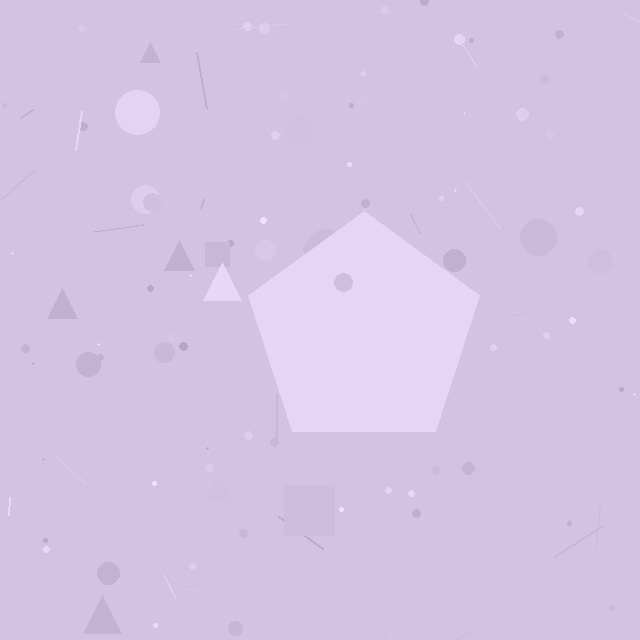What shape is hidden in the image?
A pentagon is hidden in the image.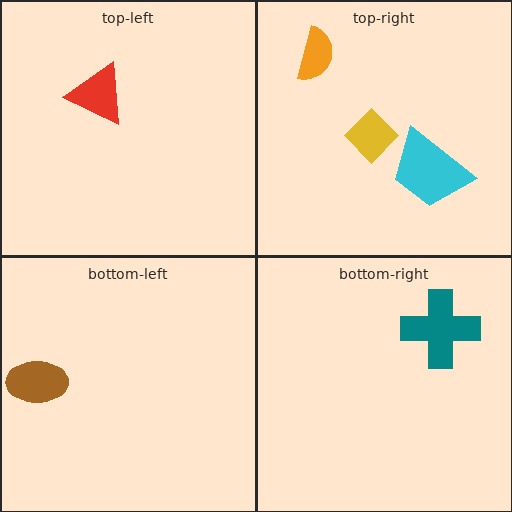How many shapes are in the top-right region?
3.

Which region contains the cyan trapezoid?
The top-right region.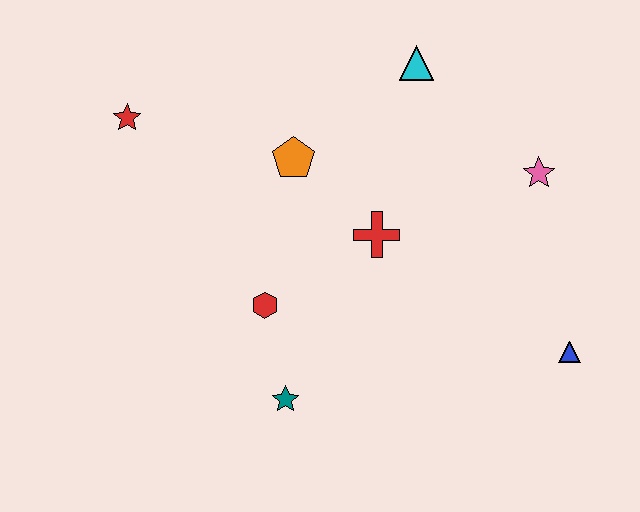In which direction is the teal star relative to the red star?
The teal star is below the red star.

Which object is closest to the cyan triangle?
The orange pentagon is closest to the cyan triangle.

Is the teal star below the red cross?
Yes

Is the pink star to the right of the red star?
Yes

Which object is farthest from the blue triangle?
The red star is farthest from the blue triangle.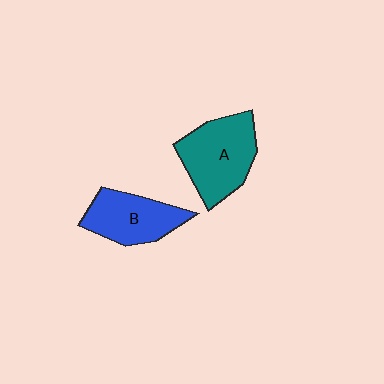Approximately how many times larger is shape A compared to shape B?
Approximately 1.2 times.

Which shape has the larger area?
Shape A (teal).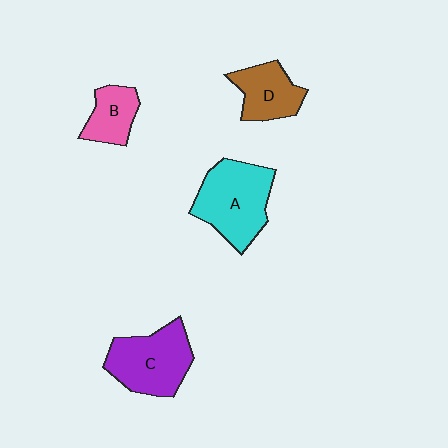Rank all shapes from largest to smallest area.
From largest to smallest: A (cyan), C (purple), D (brown), B (pink).